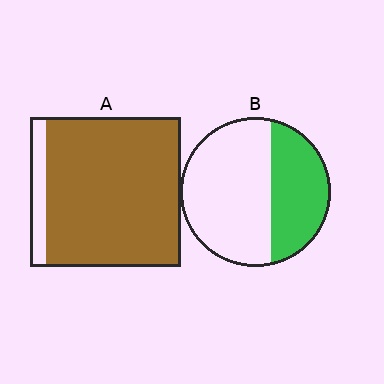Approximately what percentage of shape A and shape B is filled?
A is approximately 90% and B is approximately 35%.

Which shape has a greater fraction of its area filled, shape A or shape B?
Shape A.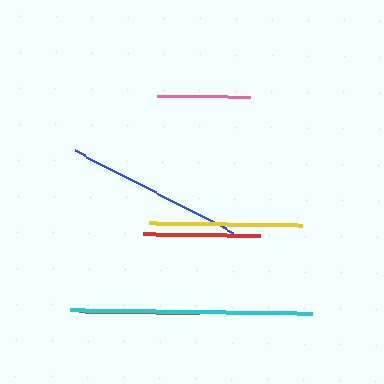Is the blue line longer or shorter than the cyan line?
The cyan line is longer than the blue line.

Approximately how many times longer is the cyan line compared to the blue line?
The cyan line is approximately 1.4 times the length of the blue line.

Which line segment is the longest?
The cyan line is the longest at approximately 243 pixels.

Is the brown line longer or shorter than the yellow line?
The yellow line is longer than the brown line.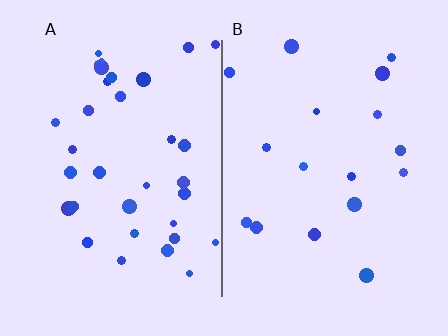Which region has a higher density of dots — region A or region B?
A (the left).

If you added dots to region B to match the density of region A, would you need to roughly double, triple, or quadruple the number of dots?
Approximately double.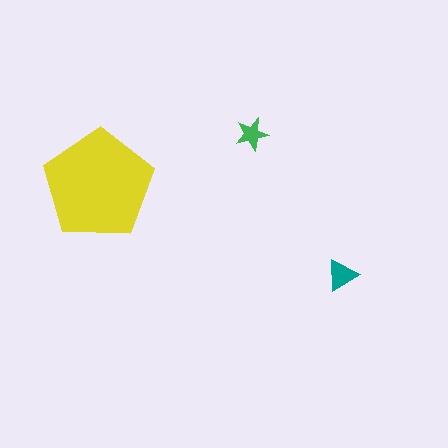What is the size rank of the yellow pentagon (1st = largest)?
1st.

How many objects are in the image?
There are 3 objects in the image.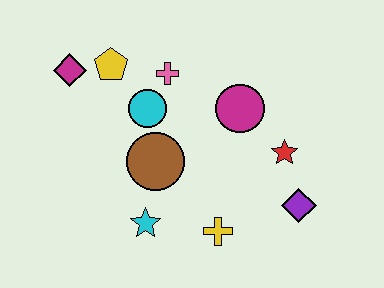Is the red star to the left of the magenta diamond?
No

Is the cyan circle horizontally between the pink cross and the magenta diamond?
Yes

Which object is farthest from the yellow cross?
The magenta diamond is farthest from the yellow cross.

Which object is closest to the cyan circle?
The pink cross is closest to the cyan circle.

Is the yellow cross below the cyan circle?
Yes